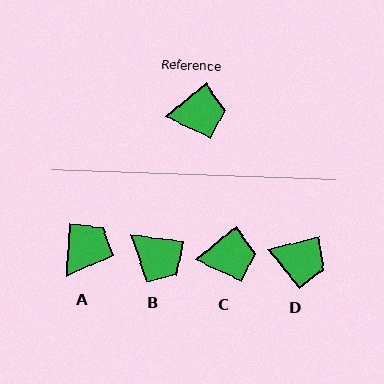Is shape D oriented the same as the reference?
No, it is off by about 26 degrees.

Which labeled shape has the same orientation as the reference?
C.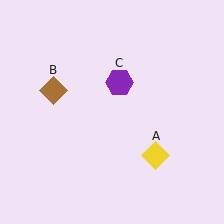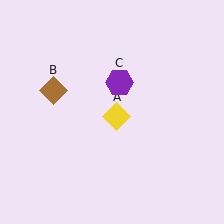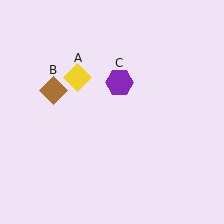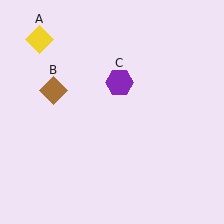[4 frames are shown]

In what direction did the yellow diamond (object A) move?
The yellow diamond (object A) moved up and to the left.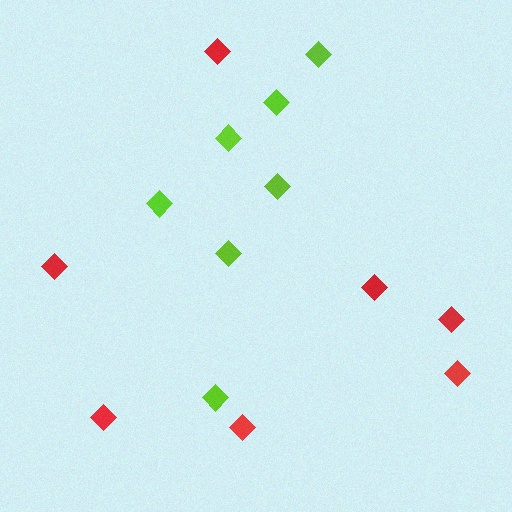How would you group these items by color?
There are 2 groups: one group of lime diamonds (7) and one group of red diamonds (7).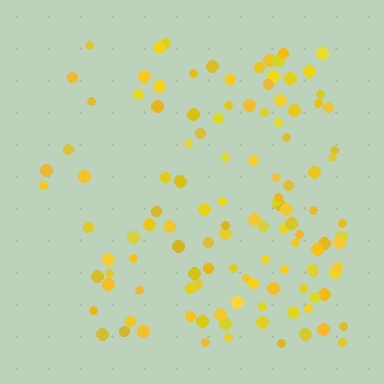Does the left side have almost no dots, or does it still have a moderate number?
Still a moderate number, just noticeably fewer than the right.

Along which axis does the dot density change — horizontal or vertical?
Horizontal.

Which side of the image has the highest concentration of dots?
The right.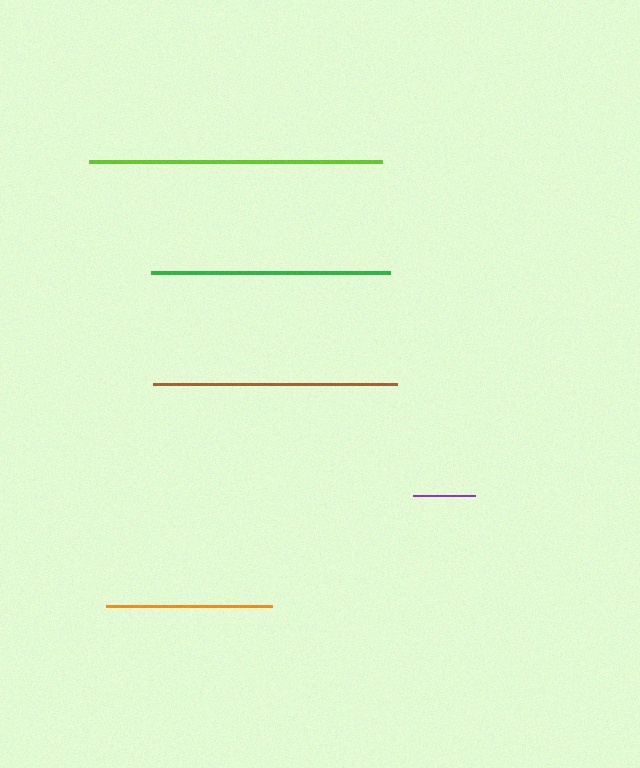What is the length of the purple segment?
The purple segment is approximately 62 pixels long.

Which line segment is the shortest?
The purple line is the shortest at approximately 62 pixels.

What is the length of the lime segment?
The lime segment is approximately 293 pixels long.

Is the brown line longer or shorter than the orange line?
The brown line is longer than the orange line.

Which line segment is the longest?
The lime line is the longest at approximately 293 pixels.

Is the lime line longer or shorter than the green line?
The lime line is longer than the green line.